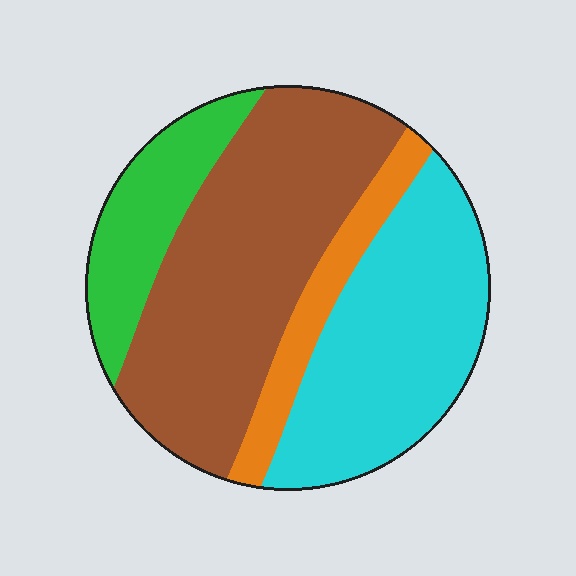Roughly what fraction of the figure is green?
Green takes up less than a quarter of the figure.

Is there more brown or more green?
Brown.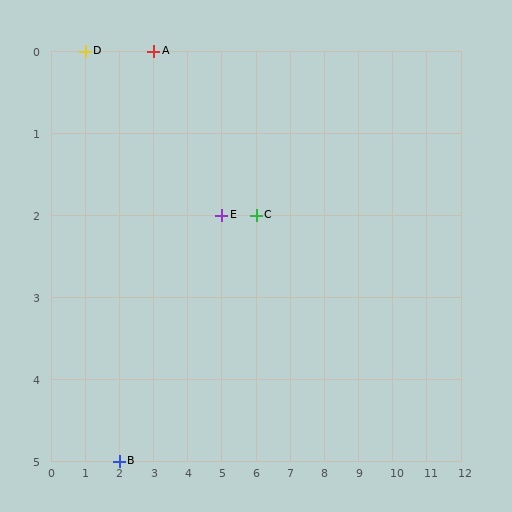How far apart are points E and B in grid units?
Points E and B are 3 columns and 3 rows apart (about 4.2 grid units diagonally).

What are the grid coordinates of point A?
Point A is at grid coordinates (3, 0).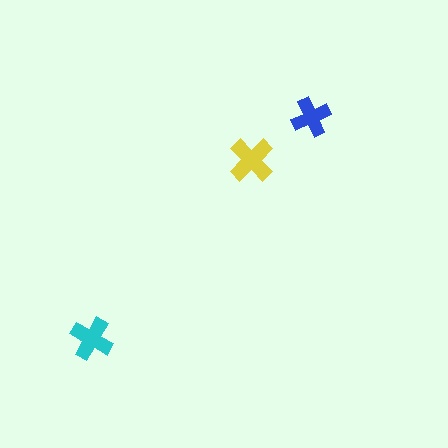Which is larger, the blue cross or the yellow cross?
The yellow one.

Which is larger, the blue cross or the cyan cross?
The cyan one.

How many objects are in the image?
There are 3 objects in the image.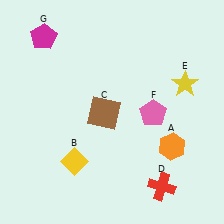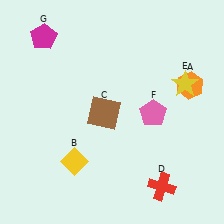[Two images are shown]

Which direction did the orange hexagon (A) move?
The orange hexagon (A) moved up.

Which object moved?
The orange hexagon (A) moved up.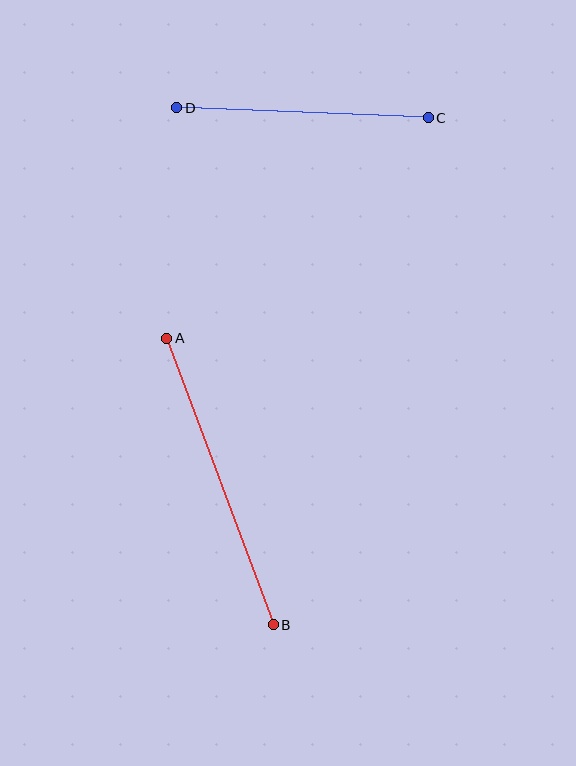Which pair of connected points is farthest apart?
Points A and B are farthest apart.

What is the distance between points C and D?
The distance is approximately 252 pixels.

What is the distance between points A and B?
The distance is approximately 306 pixels.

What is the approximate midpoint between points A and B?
The midpoint is at approximately (220, 481) pixels.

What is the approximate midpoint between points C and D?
The midpoint is at approximately (302, 113) pixels.